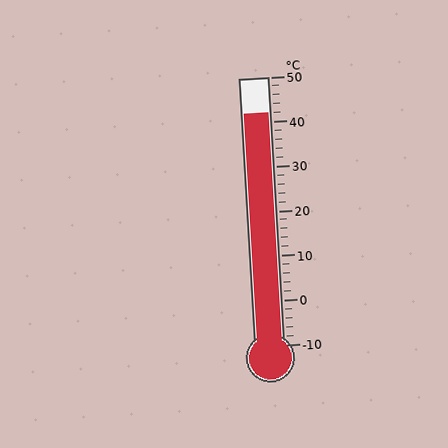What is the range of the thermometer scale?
The thermometer scale ranges from -10°C to 50°C.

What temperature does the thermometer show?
The thermometer shows approximately 42°C.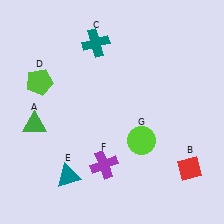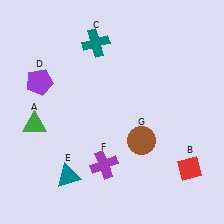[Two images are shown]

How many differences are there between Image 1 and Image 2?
There are 2 differences between the two images.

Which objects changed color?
D changed from lime to purple. G changed from lime to brown.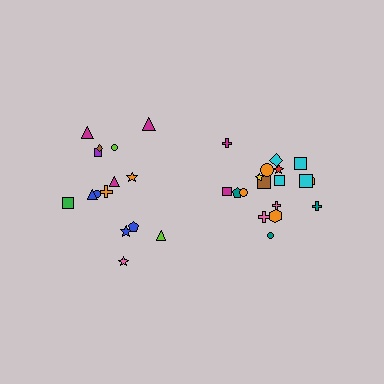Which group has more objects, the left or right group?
The right group.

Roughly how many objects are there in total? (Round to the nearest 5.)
Roughly 35 objects in total.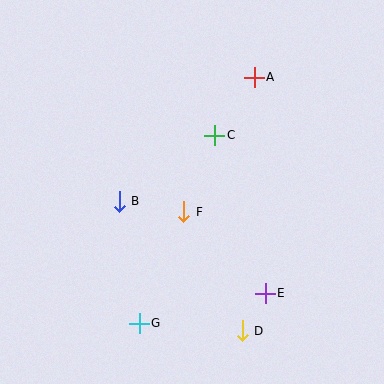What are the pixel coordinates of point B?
Point B is at (119, 201).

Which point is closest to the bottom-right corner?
Point E is closest to the bottom-right corner.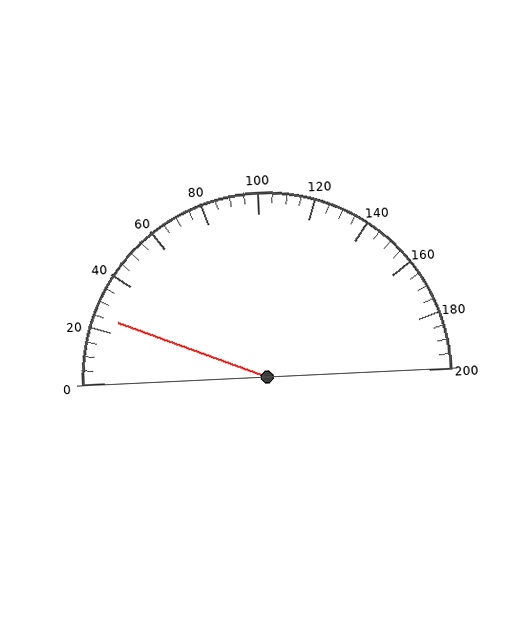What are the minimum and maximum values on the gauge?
The gauge ranges from 0 to 200.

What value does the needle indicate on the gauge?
The needle indicates approximately 25.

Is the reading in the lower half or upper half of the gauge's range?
The reading is in the lower half of the range (0 to 200).